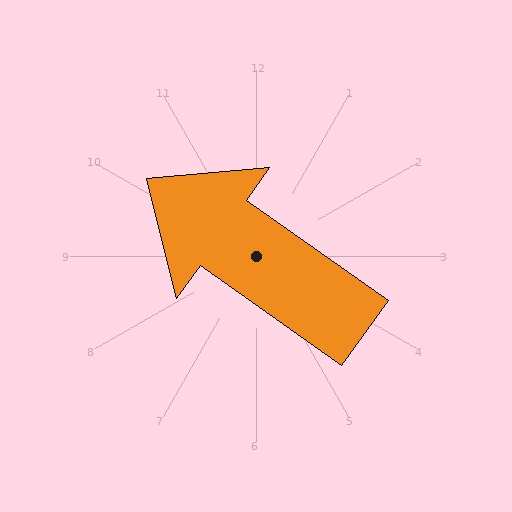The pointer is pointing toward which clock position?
Roughly 10 o'clock.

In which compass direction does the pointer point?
Northwest.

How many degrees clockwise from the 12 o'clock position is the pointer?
Approximately 305 degrees.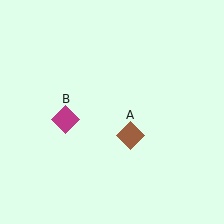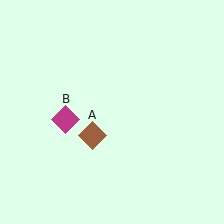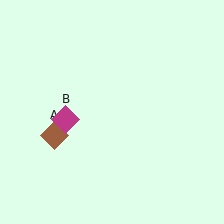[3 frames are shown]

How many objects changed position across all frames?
1 object changed position: brown diamond (object A).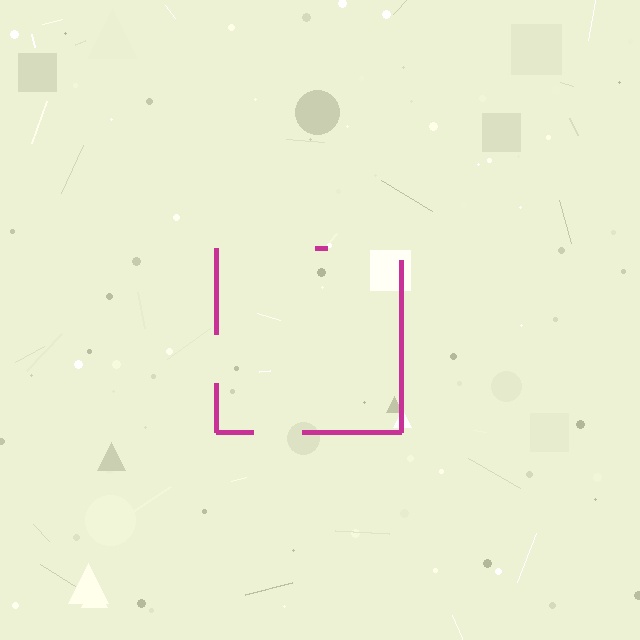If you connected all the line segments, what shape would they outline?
They would outline a square.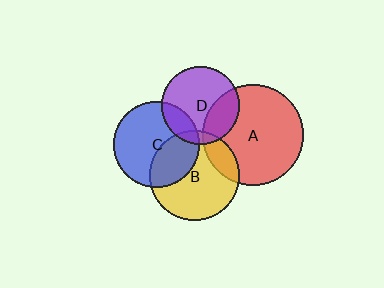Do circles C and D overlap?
Yes.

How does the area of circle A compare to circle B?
Approximately 1.2 times.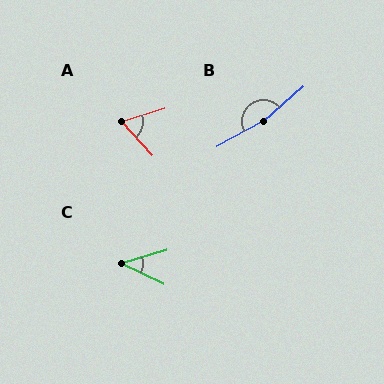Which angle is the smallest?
C, at approximately 42 degrees.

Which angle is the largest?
B, at approximately 167 degrees.